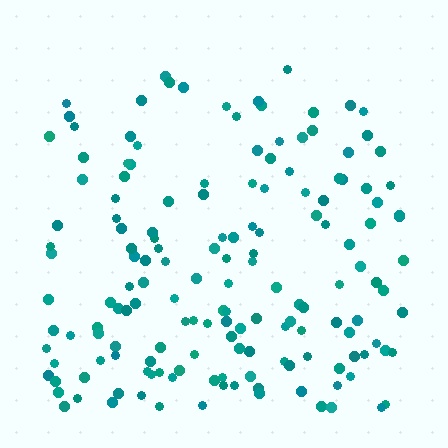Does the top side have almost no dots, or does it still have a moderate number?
Still a moderate number, just noticeably fewer than the bottom.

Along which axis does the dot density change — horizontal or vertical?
Vertical.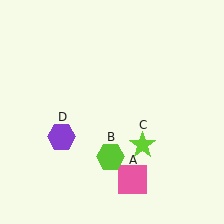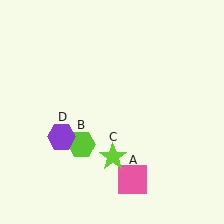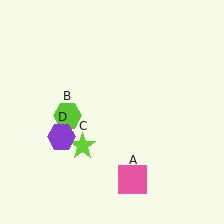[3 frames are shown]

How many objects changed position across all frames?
2 objects changed position: lime hexagon (object B), lime star (object C).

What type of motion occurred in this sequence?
The lime hexagon (object B), lime star (object C) rotated clockwise around the center of the scene.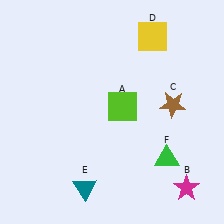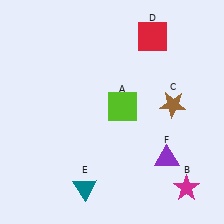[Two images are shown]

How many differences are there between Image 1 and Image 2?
There are 2 differences between the two images.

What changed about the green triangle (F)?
In Image 1, F is green. In Image 2, it changed to purple.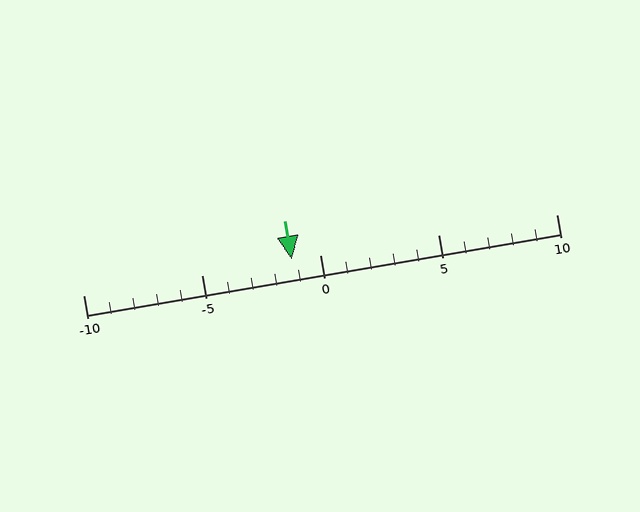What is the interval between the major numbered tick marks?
The major tick marks are spaced 5 units apart.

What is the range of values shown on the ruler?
The ruler shows values from -10 to 10.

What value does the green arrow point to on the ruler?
The green arrow points to approximately -1.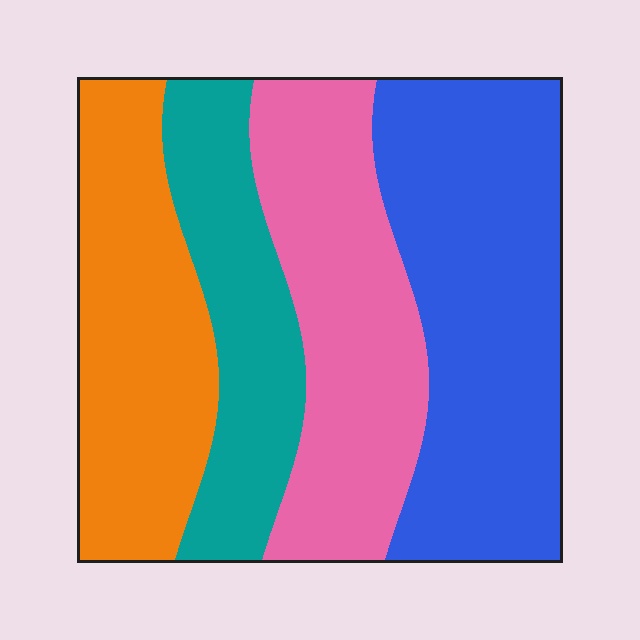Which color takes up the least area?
Teal, at roughly 20%.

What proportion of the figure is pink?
Pink covers around 25% of the figure.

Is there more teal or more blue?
Blue.